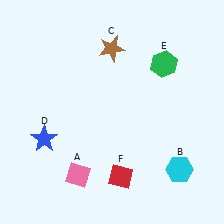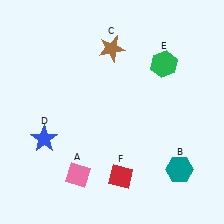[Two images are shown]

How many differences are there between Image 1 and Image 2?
There is 1 difference between the two images.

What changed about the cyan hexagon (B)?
In Image 1, B is cyan. In Image 2, it changed to teal.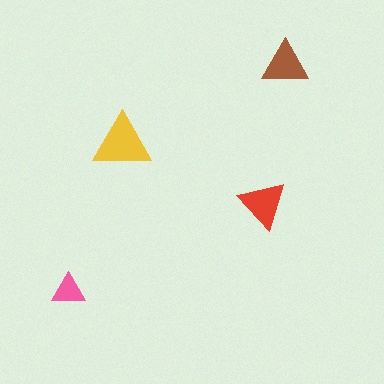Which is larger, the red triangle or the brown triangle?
The red one.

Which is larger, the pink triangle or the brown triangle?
The brown one.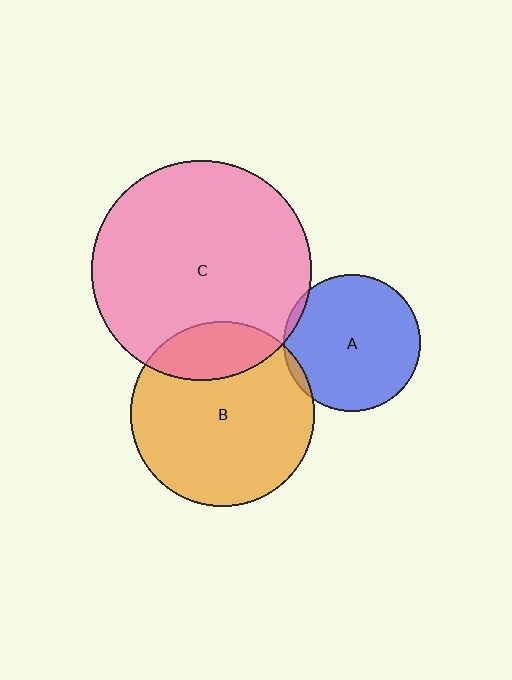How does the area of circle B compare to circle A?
Approximately 1.8 times.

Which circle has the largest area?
Circle C (pink).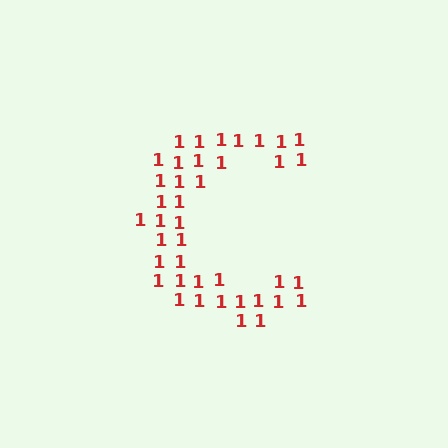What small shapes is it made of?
It is made of small digit 1's.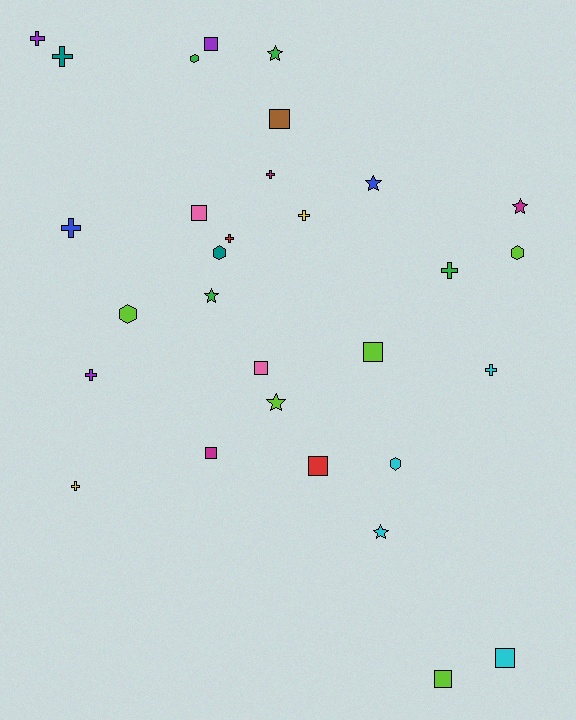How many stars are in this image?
There are 6 stars.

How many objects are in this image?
There are 30 objects.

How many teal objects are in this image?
There are 2 teal objects.